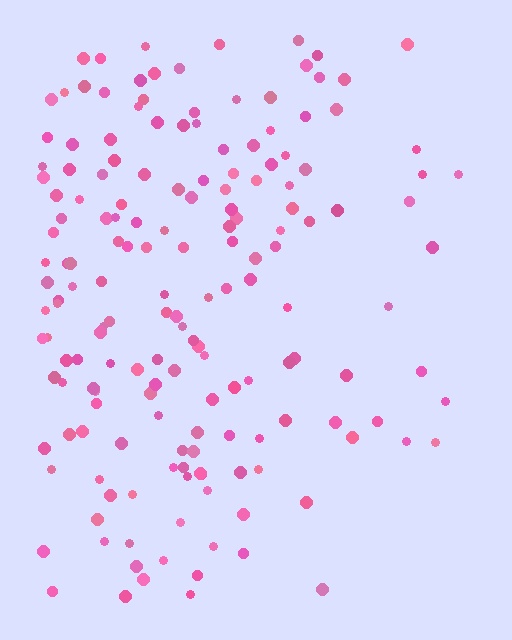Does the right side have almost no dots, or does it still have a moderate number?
Still a moderate number, just noticeably fewer than the left.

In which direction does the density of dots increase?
From right to left, with the left side densest.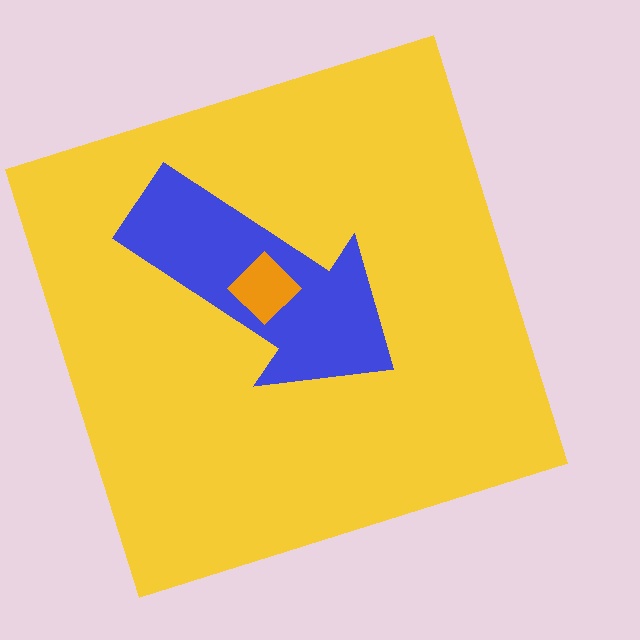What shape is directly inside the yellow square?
The blue arrow.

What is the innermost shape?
The orange diamond.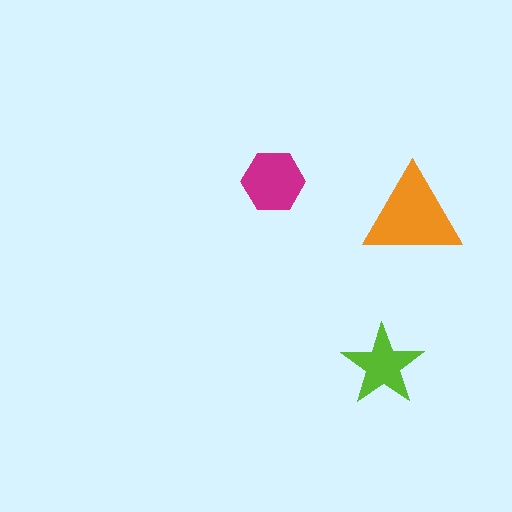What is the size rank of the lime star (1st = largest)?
3rd.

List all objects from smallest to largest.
The lime star, the magenta hexagon, the orange triangle.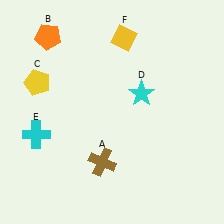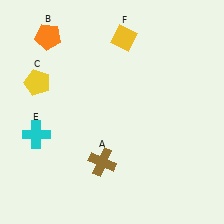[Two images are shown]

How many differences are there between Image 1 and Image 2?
There is 1 difference between the two images.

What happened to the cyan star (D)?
The cyan star (D) was removed in Image 2. It was in the top-right area of Image 1.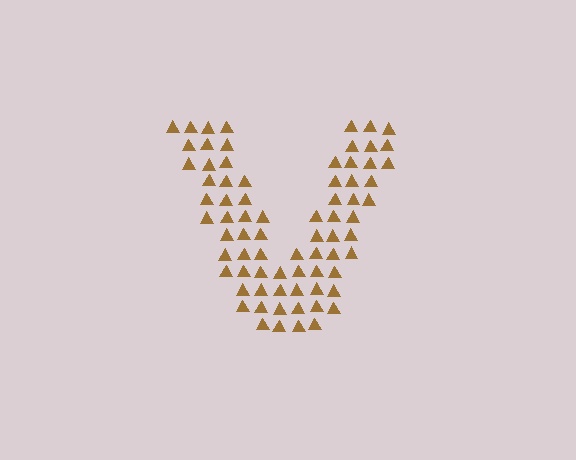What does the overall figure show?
The overall figure shows the letter V.